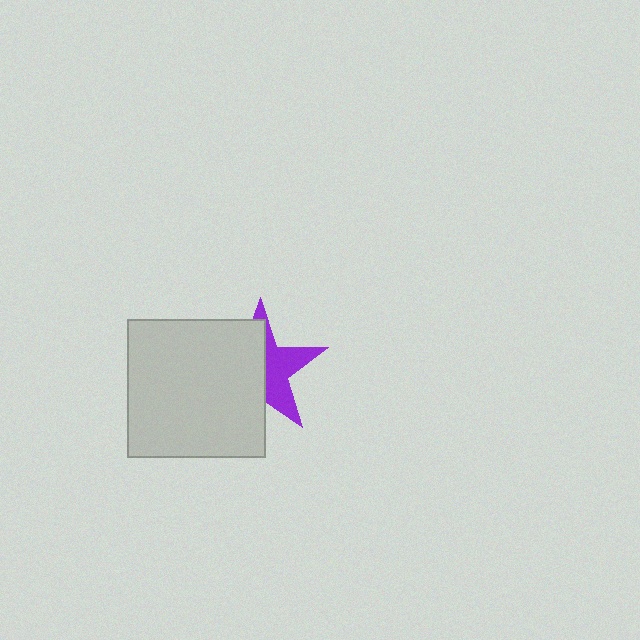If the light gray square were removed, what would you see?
You would see the complete purple star.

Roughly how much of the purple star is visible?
A small part of it is visible (roughly 44%).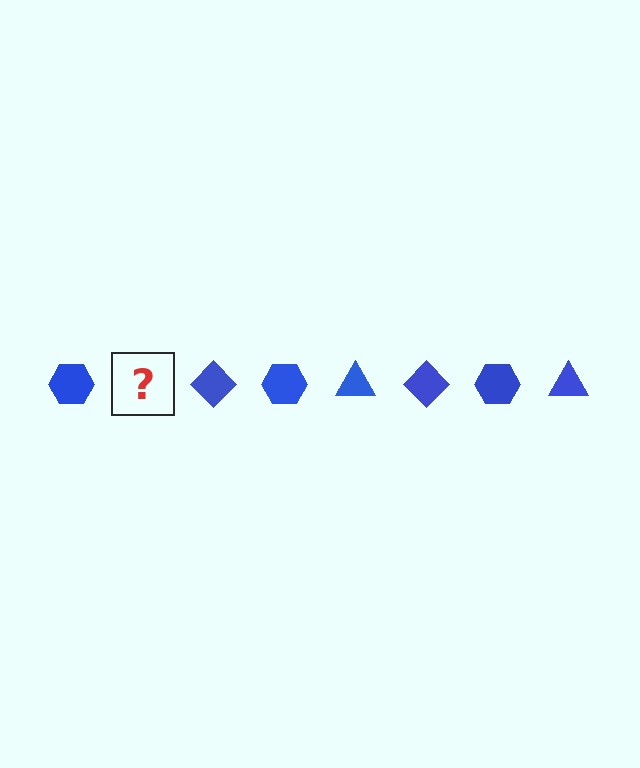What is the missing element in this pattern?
The missing element is a blue triangle.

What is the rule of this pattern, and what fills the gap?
The rule is that the pattern cycles through hexagon, triangle, diamond shapes in blue. The gap should be filled with a blue triangle.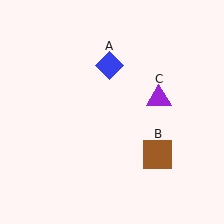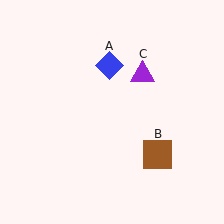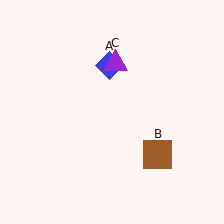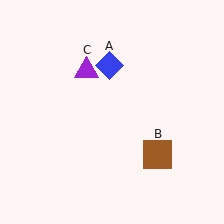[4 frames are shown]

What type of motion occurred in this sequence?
The purple triangle (object C) rotated counterclockwise around the center of the scene.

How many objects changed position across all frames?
1 object changed position: purple triangle (object C).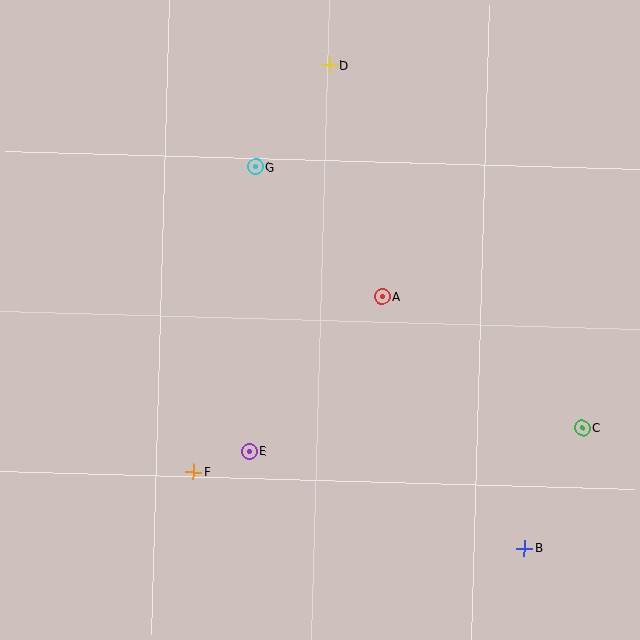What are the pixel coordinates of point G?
Point G is at (256, 167).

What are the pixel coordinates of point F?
Point F is at (193, 472).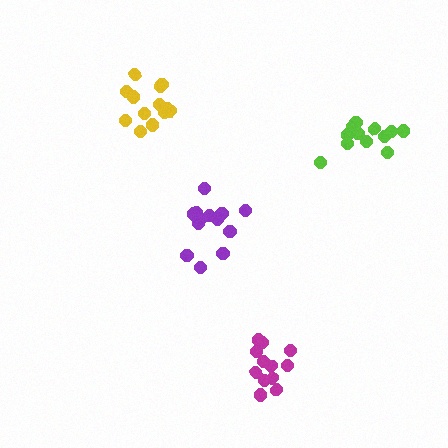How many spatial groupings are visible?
There are 4 spatial groupings.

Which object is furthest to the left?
The yellow cluster is leftmost.